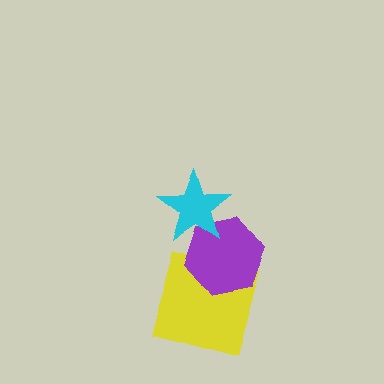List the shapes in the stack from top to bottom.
From top to bottom: the cyan star, the purple hexagon, the yellow square.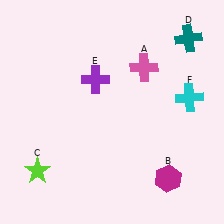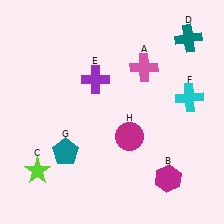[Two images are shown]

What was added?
A teal pentagon (G), a magenta circle (H) were added in Image 2.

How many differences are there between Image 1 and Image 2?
There are 2 differences between the two images.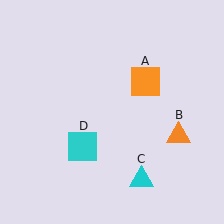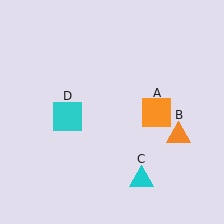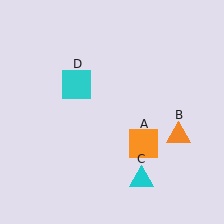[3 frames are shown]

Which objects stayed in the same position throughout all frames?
Orange triangle (object B) and cyan triangle (object C) remained stationary.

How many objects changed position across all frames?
2 objects changed position: orange square (object A), cyan square (object D).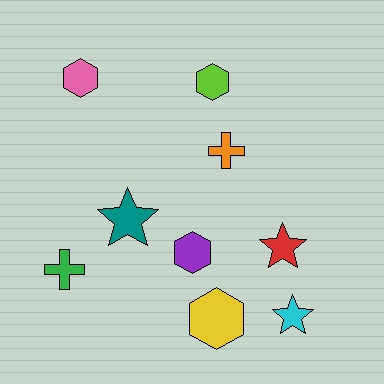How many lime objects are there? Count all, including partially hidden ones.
There is 1 lime object.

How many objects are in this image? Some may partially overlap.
There are 9 objects.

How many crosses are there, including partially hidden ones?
There are 2 crosses.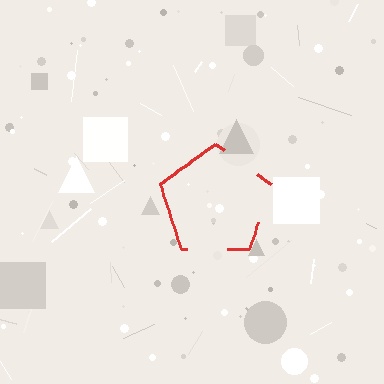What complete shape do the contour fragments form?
The contour fragments form a pentagon.